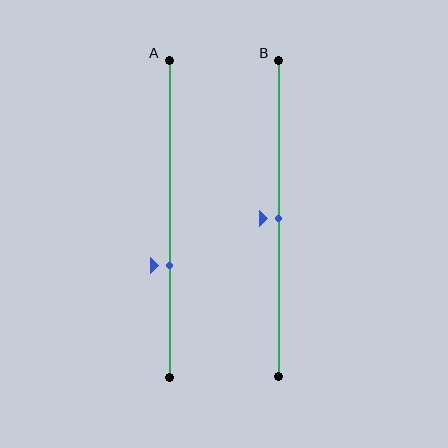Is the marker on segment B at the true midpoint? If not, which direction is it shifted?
Yes, the marker on segment B is at the true midpoint.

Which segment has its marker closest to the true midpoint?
Segment B has its marker closest to the true midpoint.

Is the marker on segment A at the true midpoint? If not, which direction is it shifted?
No, the marker on segment A is shifted downward by about 15% of the segment length.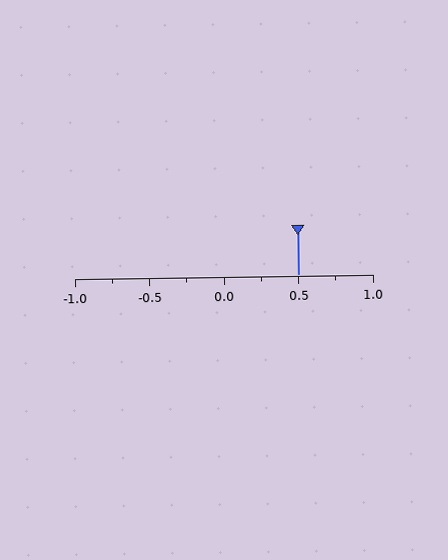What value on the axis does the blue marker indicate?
The marker indicates approximately 0.5.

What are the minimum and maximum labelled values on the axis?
The axis runs from -1.0 to 1.0.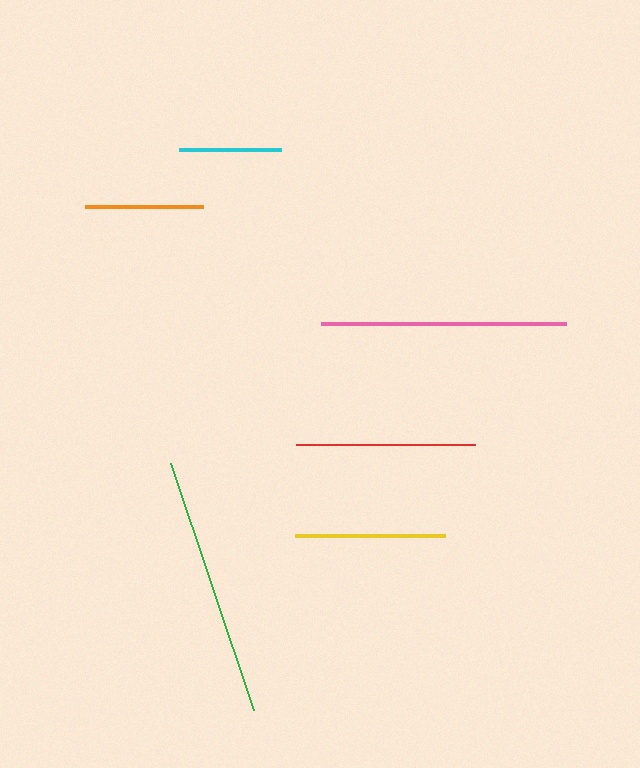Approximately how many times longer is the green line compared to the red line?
The green line is approximately 1.5 times the length of the red line.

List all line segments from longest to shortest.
From longest to shortest: green, pink, red, yellow, orange, cyan.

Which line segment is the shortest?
The cyan line is the shortest at approximately 102 pixels.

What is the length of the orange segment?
The orange segment is approximately 118 pixels long.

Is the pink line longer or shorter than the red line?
The pink line is longer than the red line.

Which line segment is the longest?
The green line is the longest at approximately 260 pixels.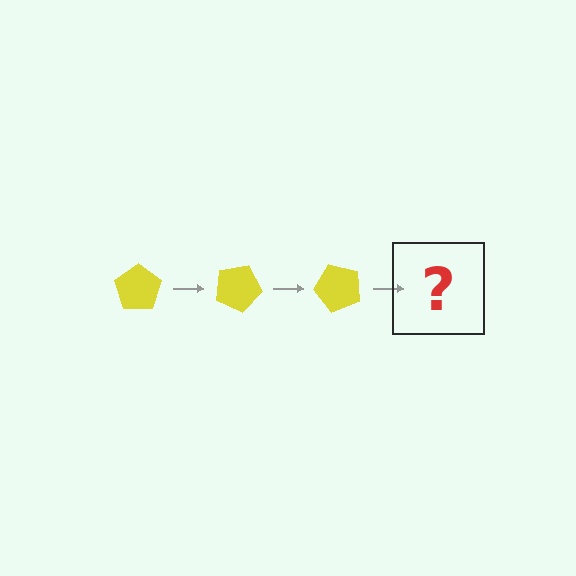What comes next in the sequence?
The next element should be a yellow pentagon rotated 75 degrees.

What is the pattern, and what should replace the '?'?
The pattern is that the pentagon rotates 25 degrees each step. The '?' should be a yellow pentagon rotated 75 degrees.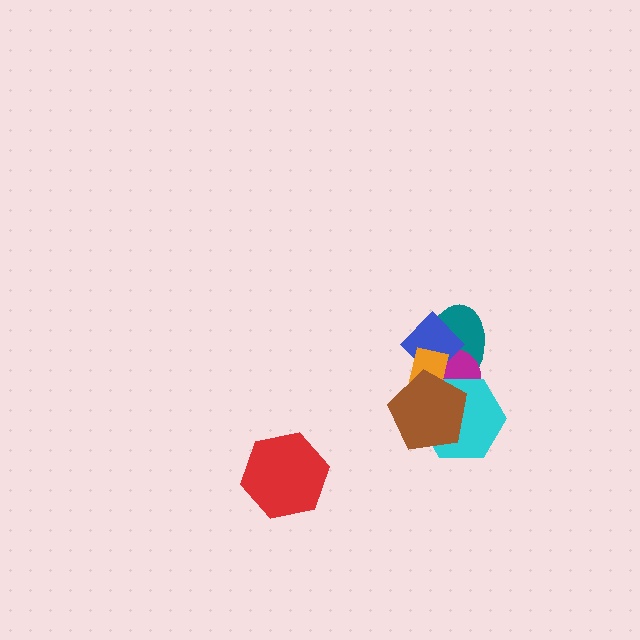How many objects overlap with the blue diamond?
3 objects overlap with the blue diamond.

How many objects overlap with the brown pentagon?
4 objects overlap with the brown pentagon.